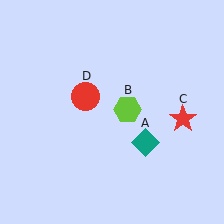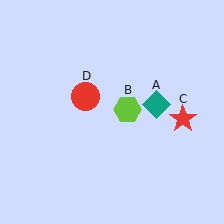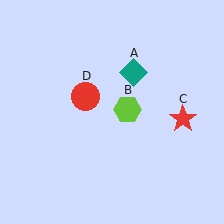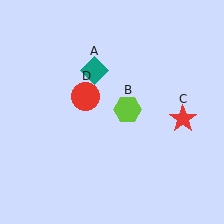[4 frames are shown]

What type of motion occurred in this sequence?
The teal diamond (object A) rotated counterclockwise around the center of the scene.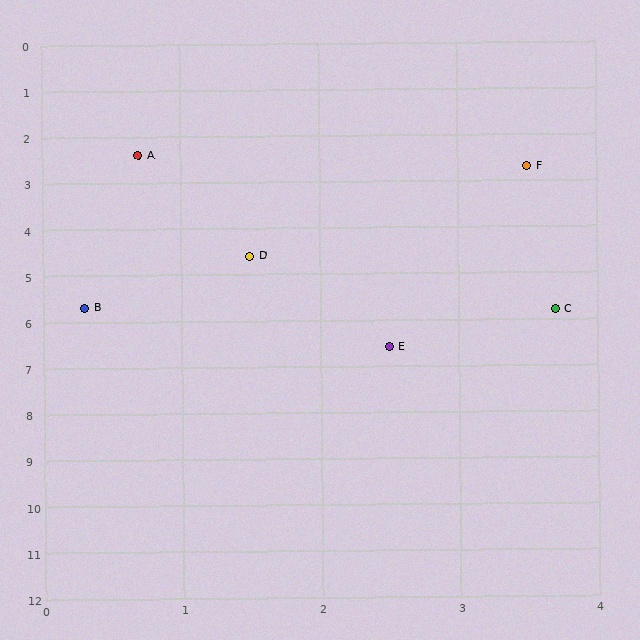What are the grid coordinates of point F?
Point F is at approximately (3.5, 2.7).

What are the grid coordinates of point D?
Point D is at approximately (1.5, 4.6).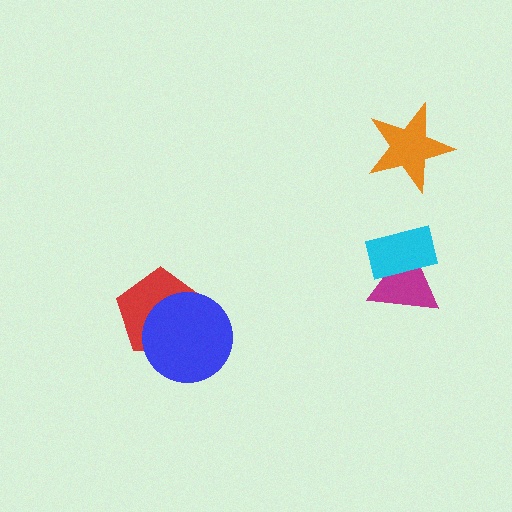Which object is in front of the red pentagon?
The blue circle is in front of the red pentagon.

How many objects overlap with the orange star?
0 objects overlap with the orange star.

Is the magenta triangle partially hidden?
Yes, it is partially covered by another shape.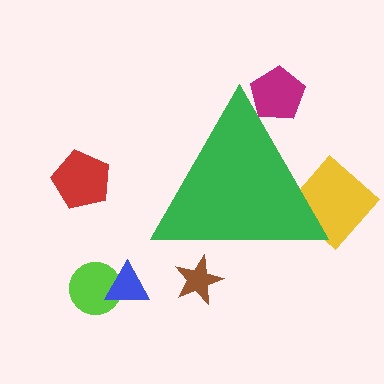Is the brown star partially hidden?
Yes, the brown star is partially hidden behind the green triangle.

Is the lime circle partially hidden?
No, the lime circle is fully visible.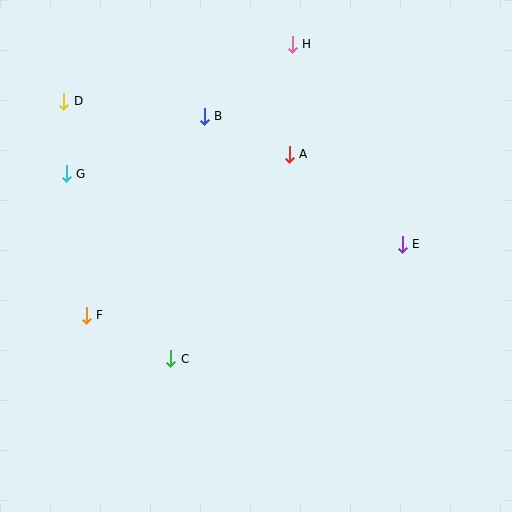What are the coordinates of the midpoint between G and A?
The midpoint between G and A is at (178, 164).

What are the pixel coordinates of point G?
Point G is at (66, 174).